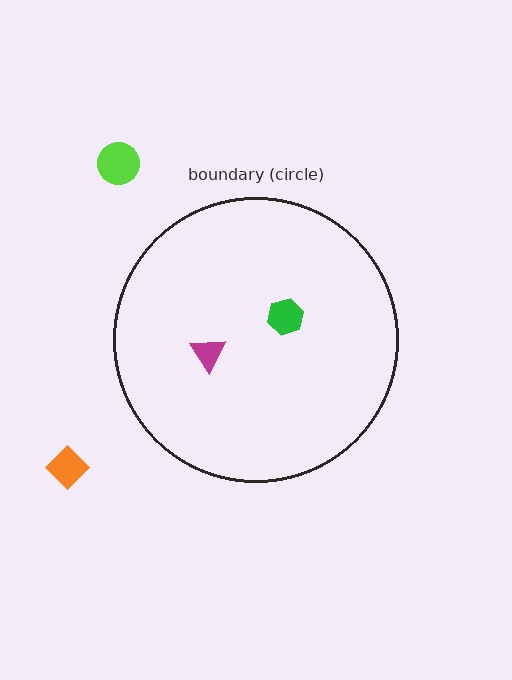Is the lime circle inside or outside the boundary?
Outside.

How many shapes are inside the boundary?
2 inside, 2 outside.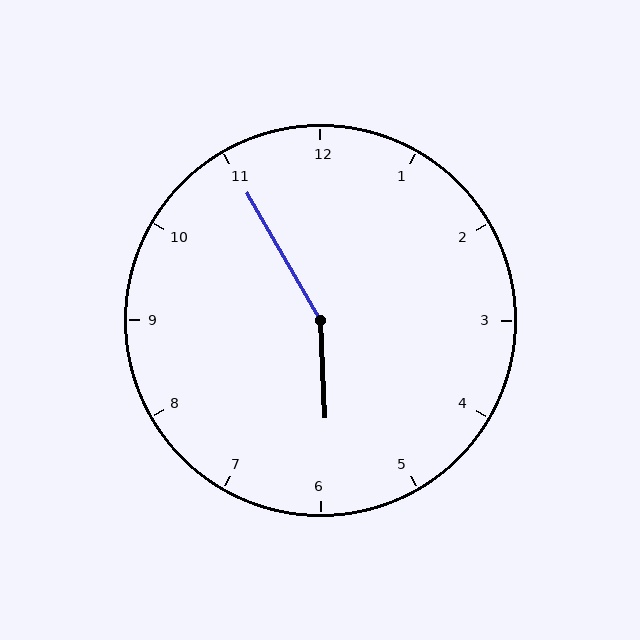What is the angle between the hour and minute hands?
Approximately 152 degrees.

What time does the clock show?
5:55.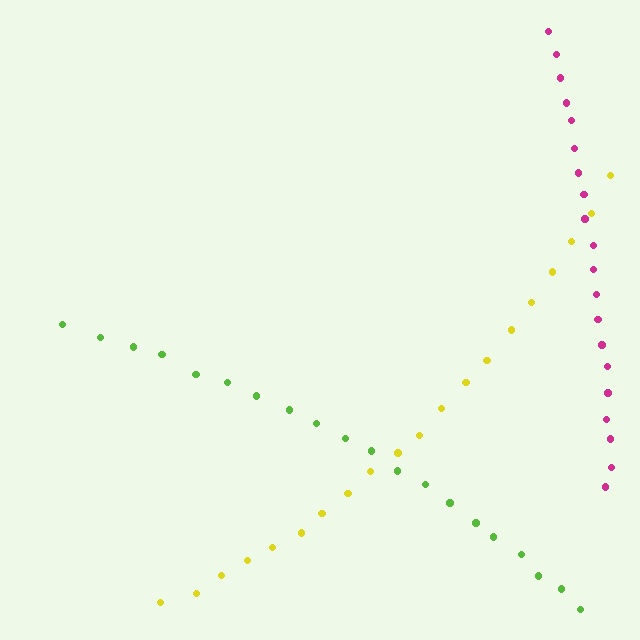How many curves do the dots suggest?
There are 3 distinct paths.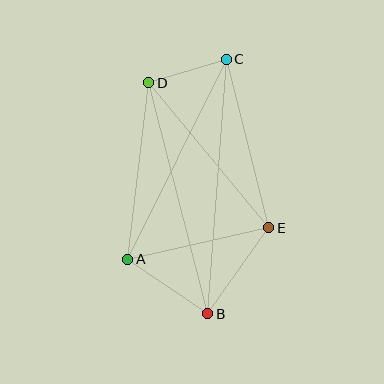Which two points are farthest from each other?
Points B and C are farthest from each other.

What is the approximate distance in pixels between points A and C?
The distance between A and C is approximately 223 pixels.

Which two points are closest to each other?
Points C and D are closest to each other.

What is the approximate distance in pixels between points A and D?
The distance between A and D is approximately 178 pixels.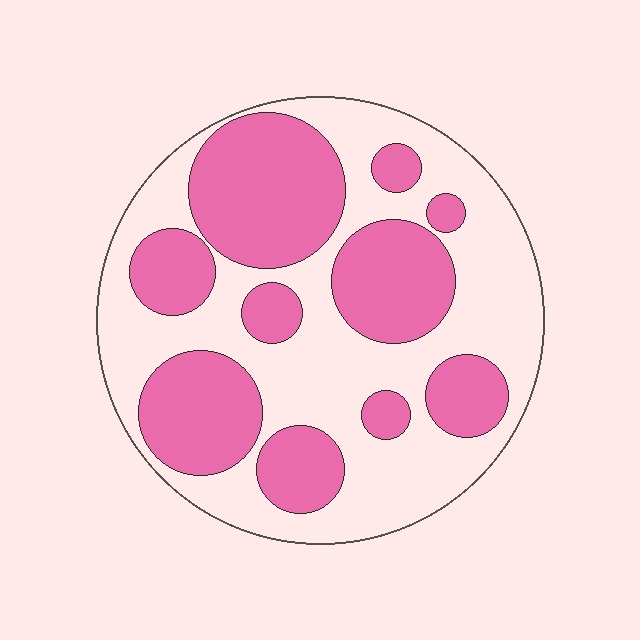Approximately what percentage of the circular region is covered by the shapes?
Approximately 45%.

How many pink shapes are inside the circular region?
10.